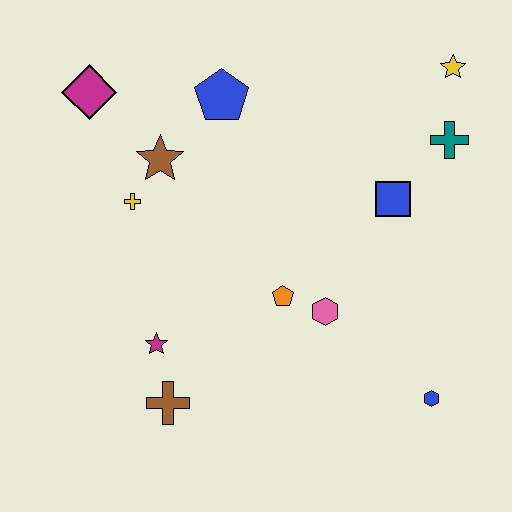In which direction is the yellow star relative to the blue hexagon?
The yellow star is above the blue hexagon.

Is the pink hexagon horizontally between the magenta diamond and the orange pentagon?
No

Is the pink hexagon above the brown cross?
Yes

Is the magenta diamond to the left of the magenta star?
Yes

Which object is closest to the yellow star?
The teal cross is closest to the yellow star.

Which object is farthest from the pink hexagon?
The magenta diamond is farthest from the pink hexagon.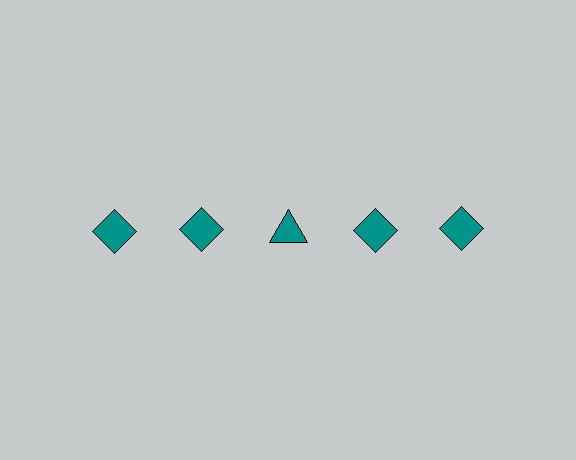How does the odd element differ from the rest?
It has a different shape: triangle instead of diamond.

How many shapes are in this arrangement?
There are 5 shapes arranged in a grid pattern.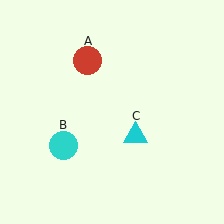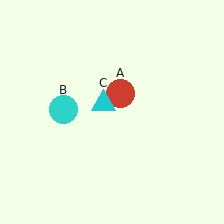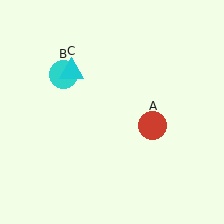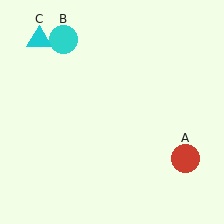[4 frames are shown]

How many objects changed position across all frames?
3 objects changed position: red circle (object A), cyan circle (object B), cyan triangle (object C).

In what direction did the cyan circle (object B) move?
The cyan circle (object B) moved up.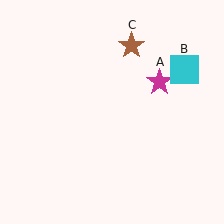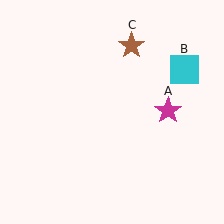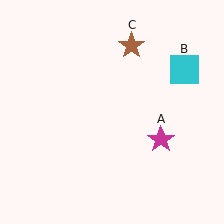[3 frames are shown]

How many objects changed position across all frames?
1 object changed position: magenta star (object A).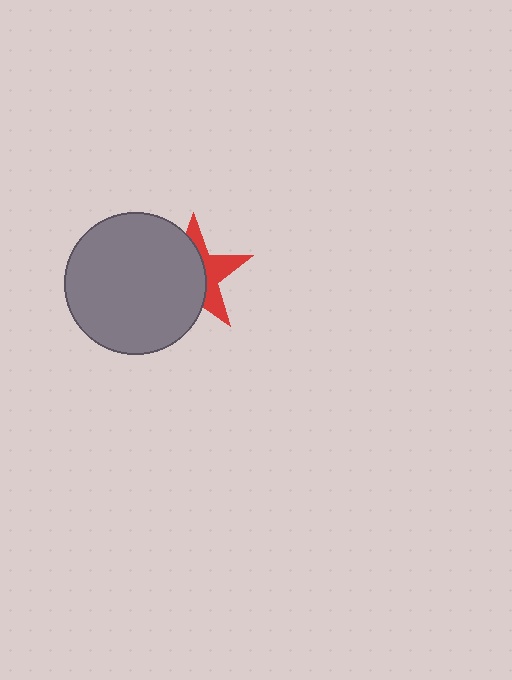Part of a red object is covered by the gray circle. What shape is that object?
It is a star.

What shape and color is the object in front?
The object in front is a gray circle.